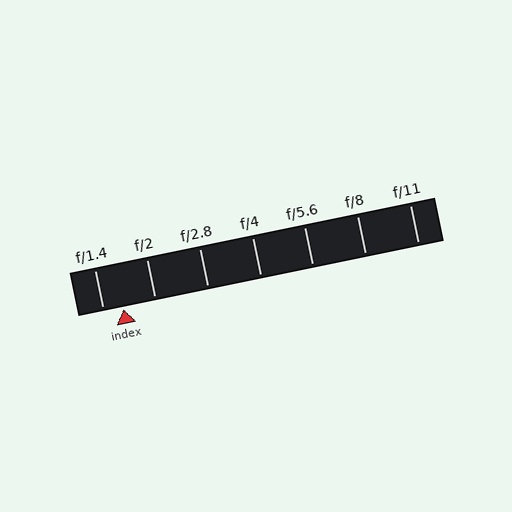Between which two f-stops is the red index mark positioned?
The index mark is between f/1.4 and f/2.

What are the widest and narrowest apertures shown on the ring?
The widest aperture shown is f/1.4 and the narrowest is f/11.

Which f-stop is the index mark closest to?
The index mark is closest to f/1.4.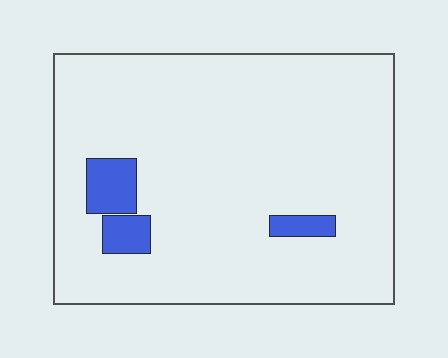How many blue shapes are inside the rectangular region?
3.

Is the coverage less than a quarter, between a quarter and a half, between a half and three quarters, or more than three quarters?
Less than a quarter.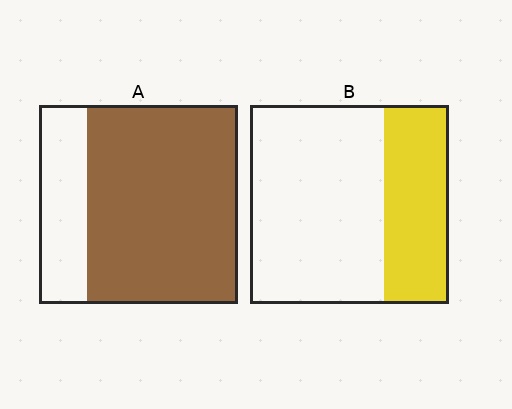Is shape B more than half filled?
No.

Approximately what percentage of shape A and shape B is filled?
A is approximately 75% and B is approximately 35%.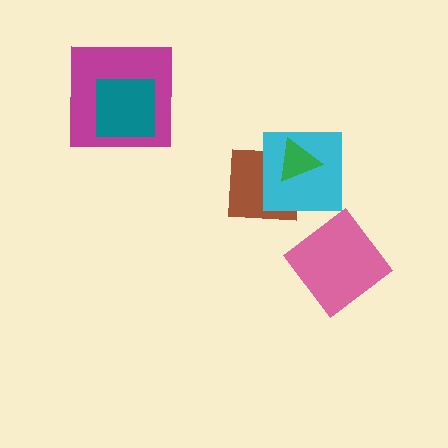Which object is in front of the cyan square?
The green triangle is in front of the cyan square.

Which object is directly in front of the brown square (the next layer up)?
The cyan square is directly in front of the brown square.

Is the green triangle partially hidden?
No, no other shape covers it.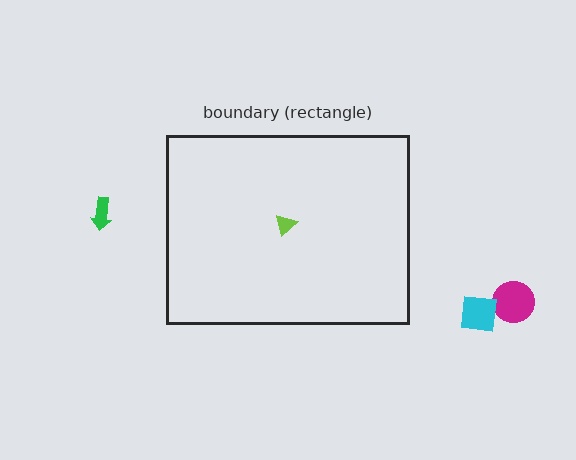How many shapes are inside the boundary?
1 inside, 3 outside.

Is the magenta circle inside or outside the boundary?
Outside.